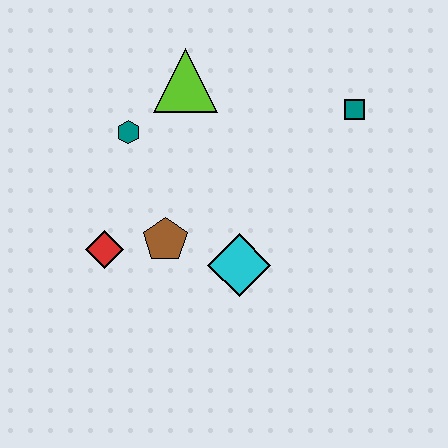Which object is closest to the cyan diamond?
The brown pentagon is closest to the cyan diamond.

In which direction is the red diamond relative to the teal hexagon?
The red diamond is below the teal hexagon.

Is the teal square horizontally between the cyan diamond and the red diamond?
No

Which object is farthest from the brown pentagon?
The teal square is farthest from the brown pentagon.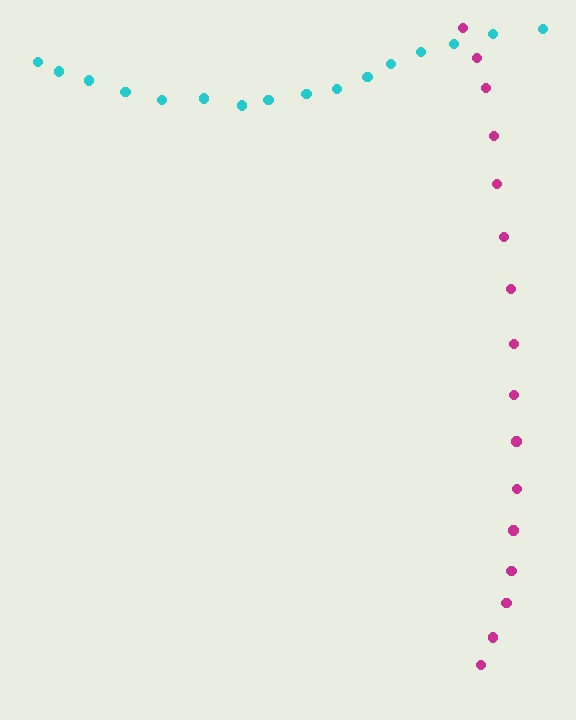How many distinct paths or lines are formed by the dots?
There are 2 distinct paths.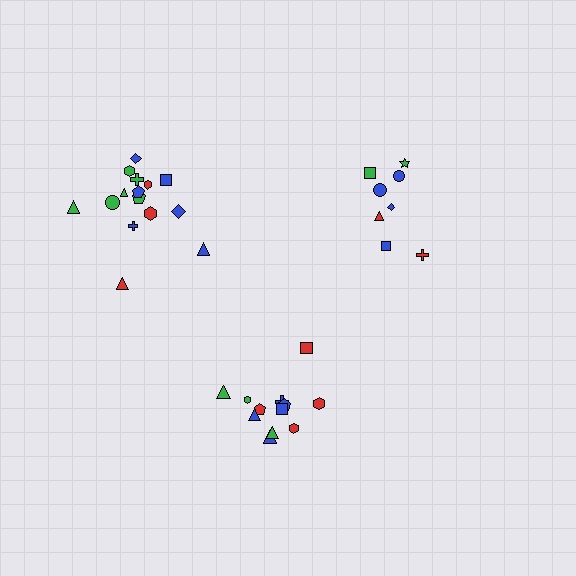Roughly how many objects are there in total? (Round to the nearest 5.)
Roughly 35 objects in total.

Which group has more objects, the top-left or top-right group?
The top-left group.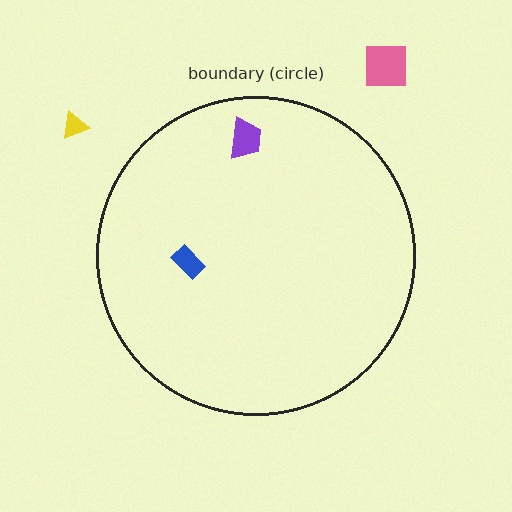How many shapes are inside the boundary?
2 inside, 2 outside.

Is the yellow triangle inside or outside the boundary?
Outside.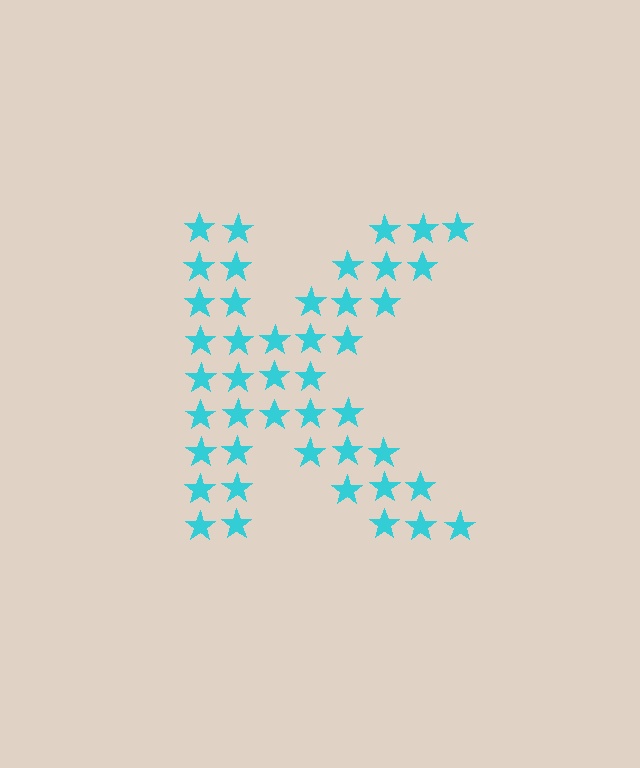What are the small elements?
The small elements are stars.